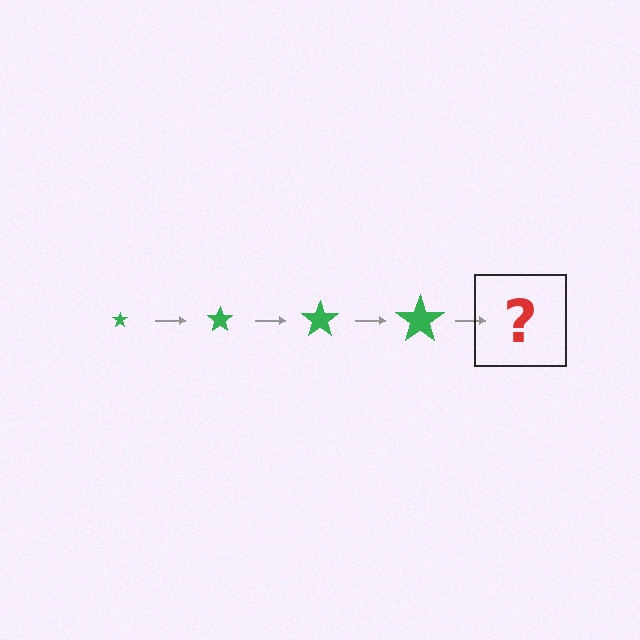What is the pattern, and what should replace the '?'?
The pattern is that the star gets progressively larger each step. The '?' should be a green star, larger than the previous one.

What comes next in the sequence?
The next element should be a green star, larger than the previous one.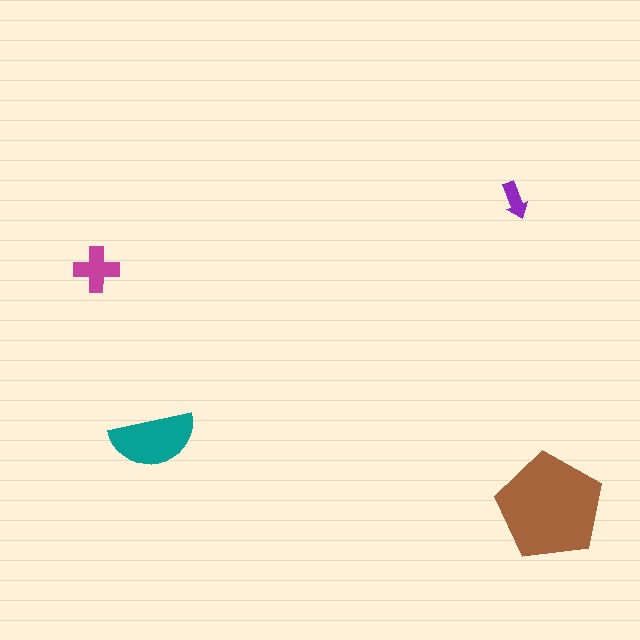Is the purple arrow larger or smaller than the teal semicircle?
Smaller.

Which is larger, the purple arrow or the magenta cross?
The magenta cross.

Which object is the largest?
The brown pentagon.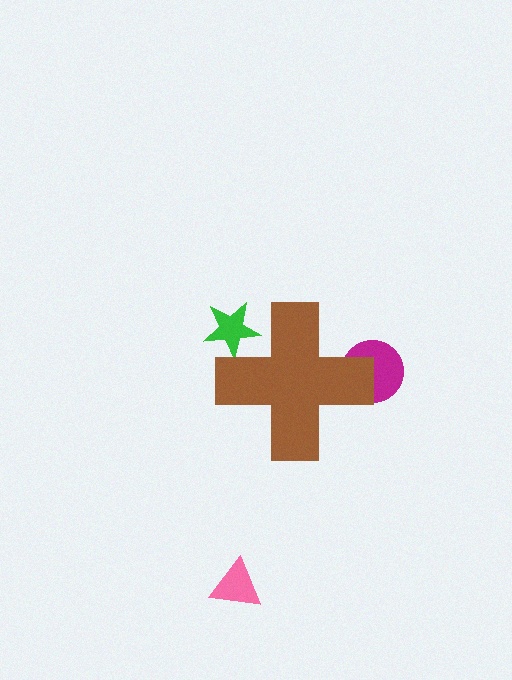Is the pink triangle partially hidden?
No, the pink triangle is fully visible.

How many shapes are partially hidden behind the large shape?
2 shapes are partially hidden.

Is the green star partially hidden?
Yes, the green star is partially hidden behind the brown cross.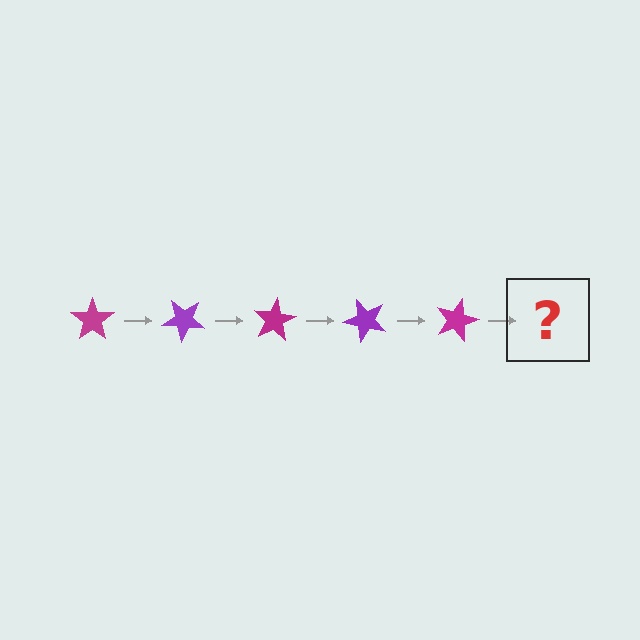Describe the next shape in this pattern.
It should be a purple star, rotated 200 degrees from the start.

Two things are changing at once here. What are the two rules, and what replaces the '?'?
The two rules are that it rotates 40 degrees each step and the color cycles through magenta and purple. The '?' should be a purple star, rotated 200 degrees from the start.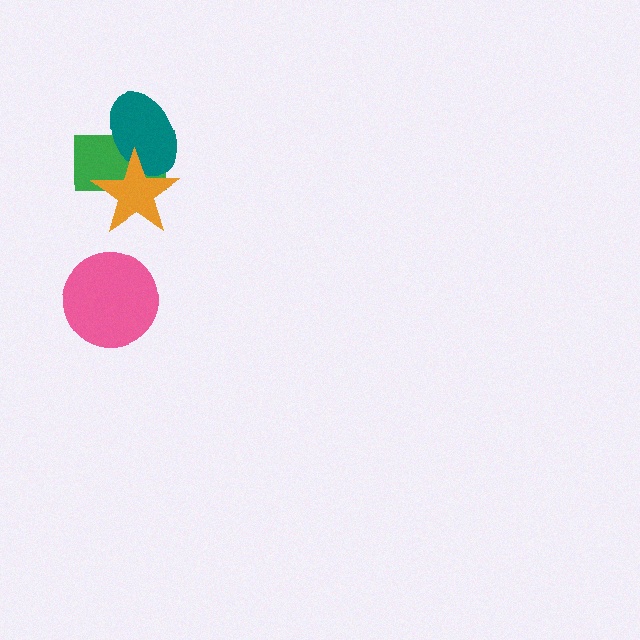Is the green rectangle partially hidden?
Yes, it is partially covered by another shape.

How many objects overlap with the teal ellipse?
2 objects overlap with the teal ellipse.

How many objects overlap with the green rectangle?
2 objects overlap with the green rectangle.